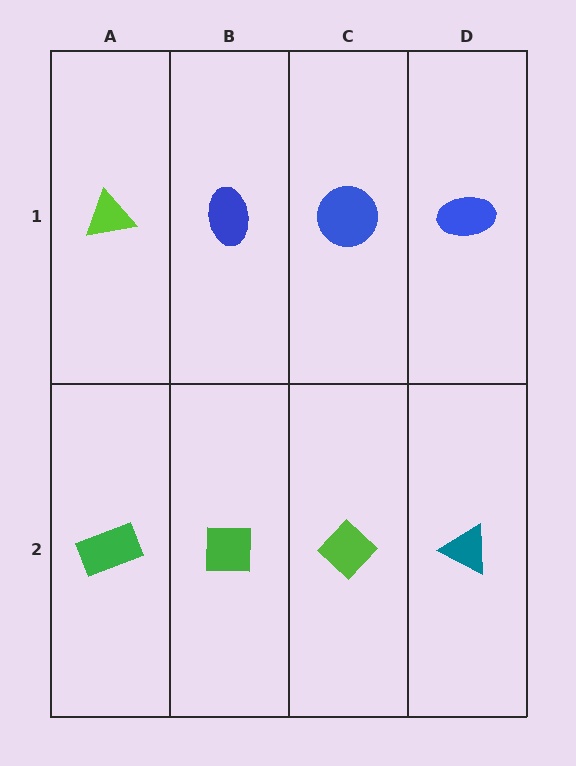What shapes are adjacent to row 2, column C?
A blue circle (row 1, column C), a green square (row 2, column B), a teal triangle (row 2, column D).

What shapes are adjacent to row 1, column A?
A green rectangle (row 2, column A), a blue ellipse (row 1, column B).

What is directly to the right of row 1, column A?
A blue ellipse.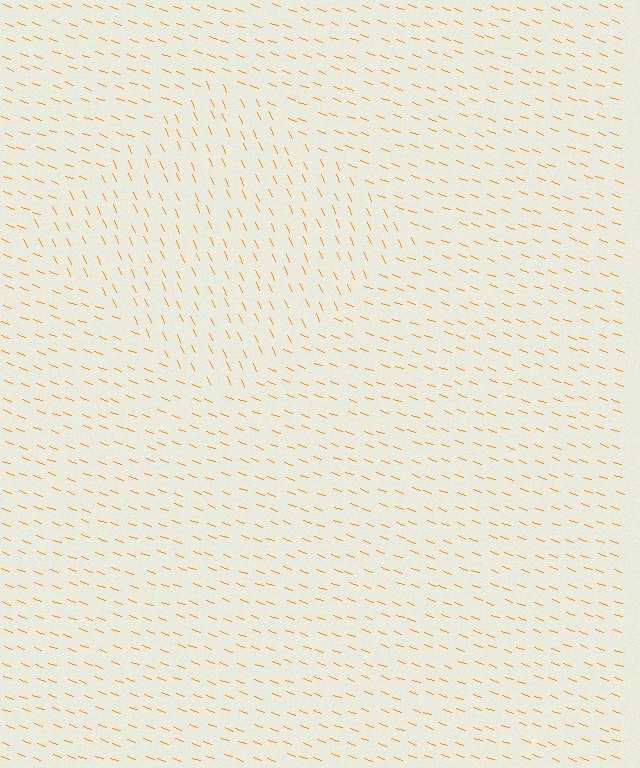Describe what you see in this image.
The image is filled with small orange line segments. A diamond region in the image has lines oriented differently from the surrounding lines, creating a visible texture boundary.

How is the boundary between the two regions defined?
The boundary is defined purely by a change in line orientation (approximately 45 degrees difference). All lines are the same color and thickness.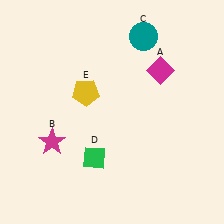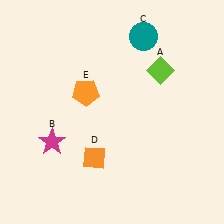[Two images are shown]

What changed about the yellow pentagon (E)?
In Image 1, E is yellow. In Image 2, it changed to orange.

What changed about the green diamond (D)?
In Image 1, D is green. In Image 2, it changed to orange.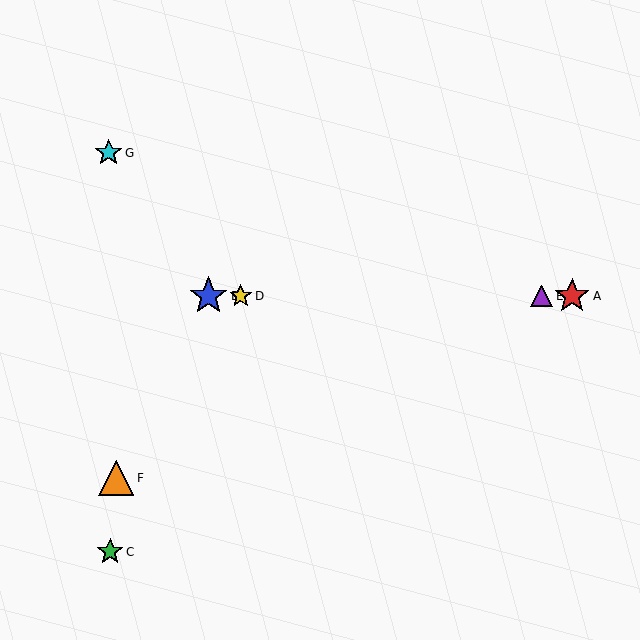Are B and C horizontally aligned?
No, B is at y≈296 and C is at y≈552.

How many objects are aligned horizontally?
4 objects (A, B, D, E) are aligned horizontally.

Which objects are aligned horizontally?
Objects A, B, D, E are aligned horizontally.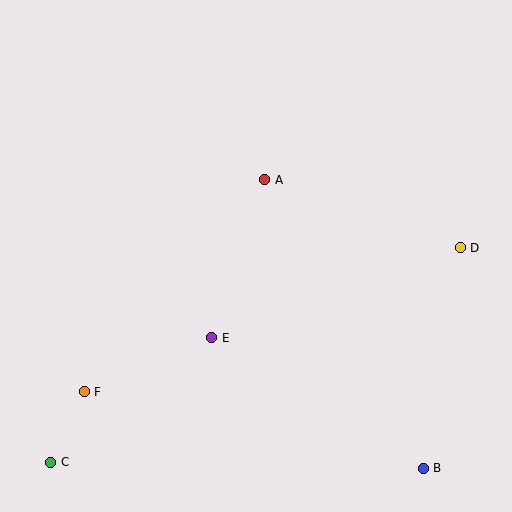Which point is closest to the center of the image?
Point A at (265, 180) is closest to the center.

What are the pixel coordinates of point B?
Point B is at (423, 468).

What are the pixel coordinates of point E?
Point E is at (212, 338).